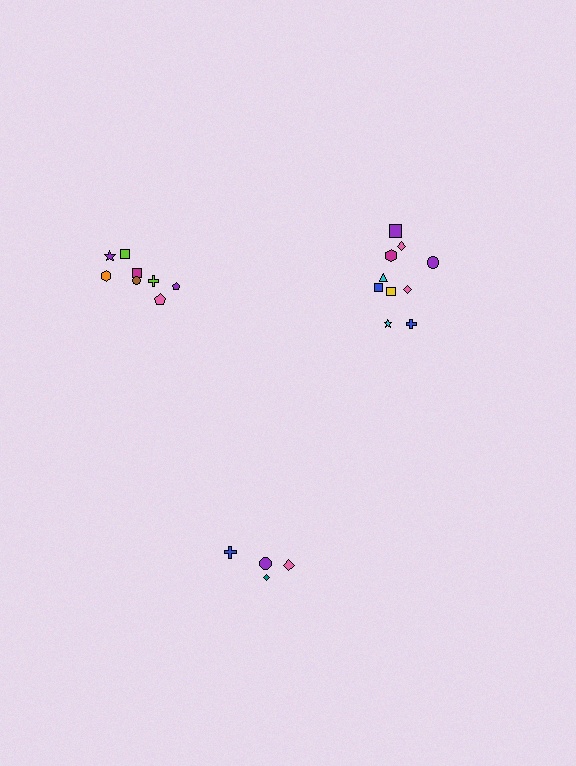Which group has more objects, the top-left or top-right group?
The top-right group.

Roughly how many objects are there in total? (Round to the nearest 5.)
Roughly 20 objects in total.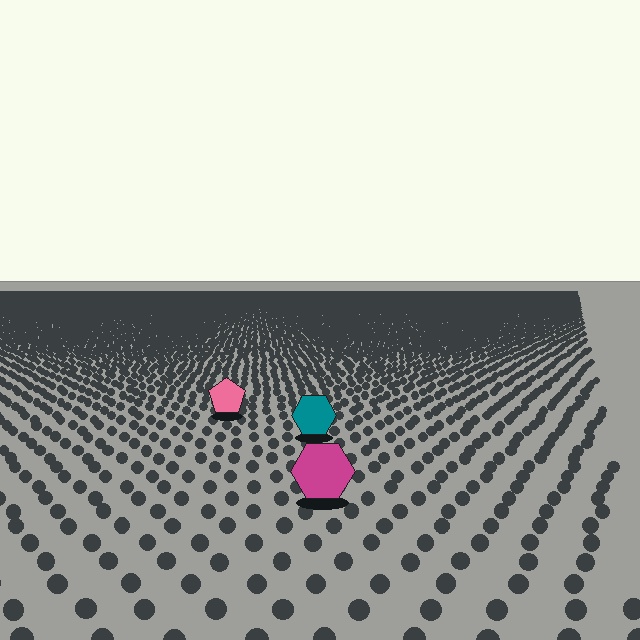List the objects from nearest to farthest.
From nearest to farthest: the magenta hexagon, the teal hexagon, the pink pentagon.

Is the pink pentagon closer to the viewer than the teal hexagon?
No. The teal hexagon is closer — you can tell from the texture gradient: the ground texture is coarser near it.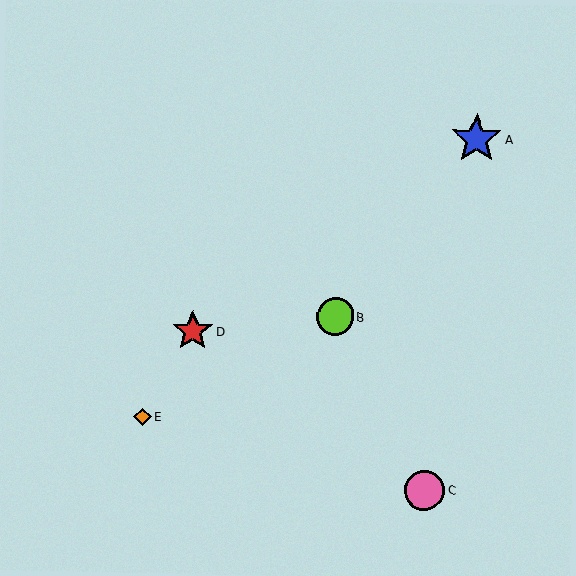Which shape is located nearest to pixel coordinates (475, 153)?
The blue star (labeled A) at (476, 139) is nearest to that location.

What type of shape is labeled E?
Shape E is an orange diamond.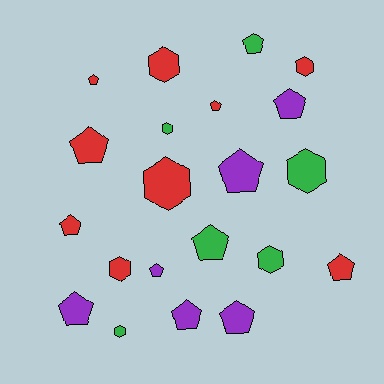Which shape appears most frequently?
Pentagon, with 13 objects.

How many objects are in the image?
There are 21 objects.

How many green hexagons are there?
There are 4 green hexagons.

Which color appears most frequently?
Red, with 9 objects.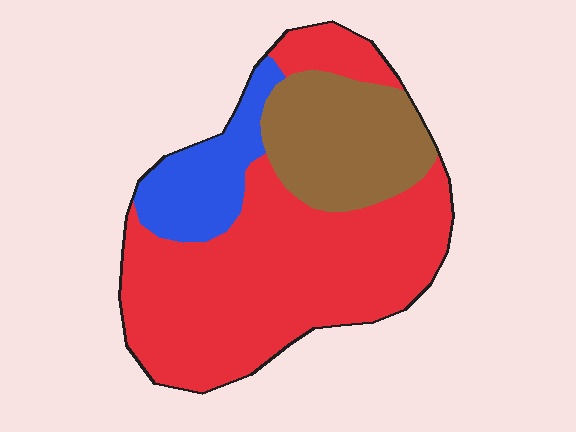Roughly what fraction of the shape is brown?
Brown covers about 25% of the shape.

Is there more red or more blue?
Red.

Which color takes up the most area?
Red, at roughly 60%.